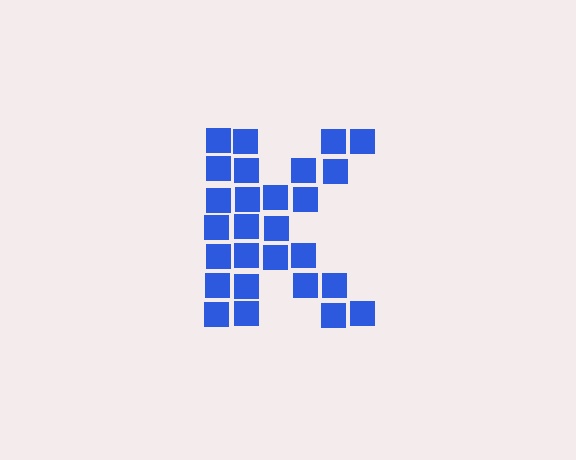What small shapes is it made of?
It is made of small squares.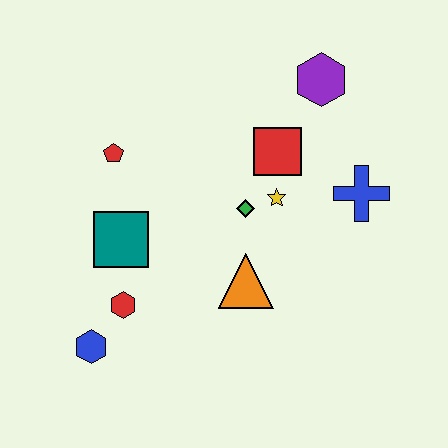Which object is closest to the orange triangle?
The green diamond is closest to the orange triangle.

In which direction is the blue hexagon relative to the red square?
The blue hexagon is below the red square.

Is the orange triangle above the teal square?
No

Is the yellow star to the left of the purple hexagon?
Yes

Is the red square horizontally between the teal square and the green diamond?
No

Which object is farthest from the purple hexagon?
The blue hexagon is farthest from the purple hexagon.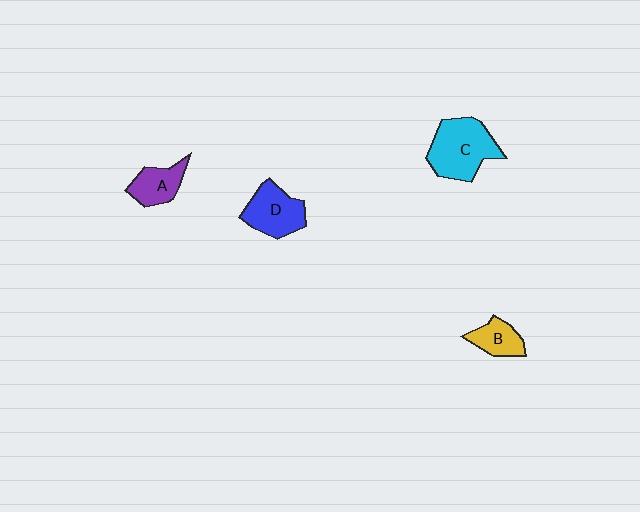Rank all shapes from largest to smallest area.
From largest to smallest: C (cyan), D (blue), A (purple), B (yellow).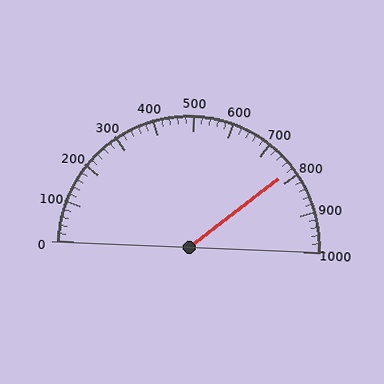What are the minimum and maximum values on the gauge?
The gauge ranges from 0 to 1000.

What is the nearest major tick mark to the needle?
The nearest major tick mark is 800.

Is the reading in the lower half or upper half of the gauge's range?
The reading is in the upper half of the range (0 to 1000).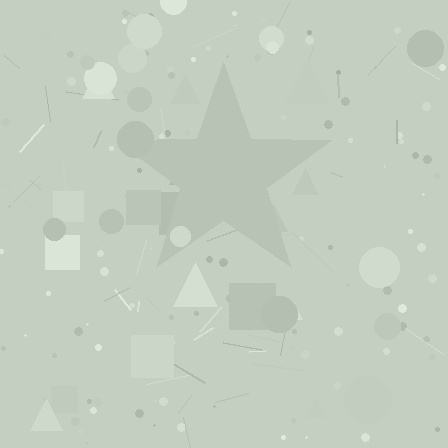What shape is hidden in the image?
A star is hidden in the image.